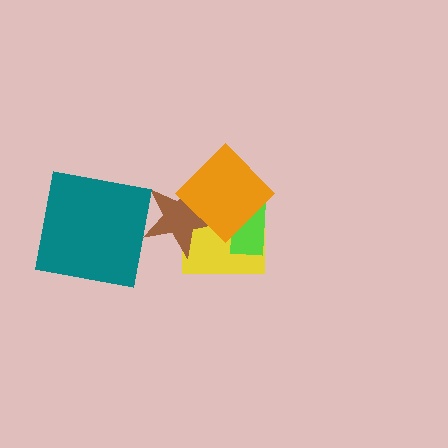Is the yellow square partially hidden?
Yes, it is partially covered by another shape.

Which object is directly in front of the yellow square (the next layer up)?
The lime rectangle is directly in front of the yellow square.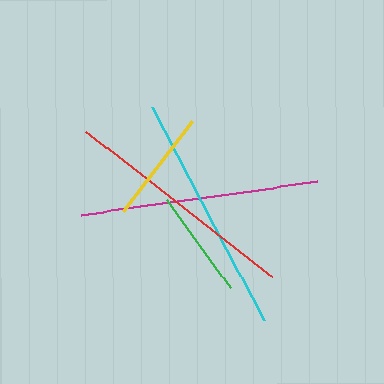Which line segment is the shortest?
The green line is the shortest at approximately 109 pixels.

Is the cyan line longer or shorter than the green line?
The cyan line is longer than the green line.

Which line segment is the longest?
The cyan line is the longest at approximately 240 pixels.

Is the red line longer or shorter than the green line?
The red line is longer than the green line.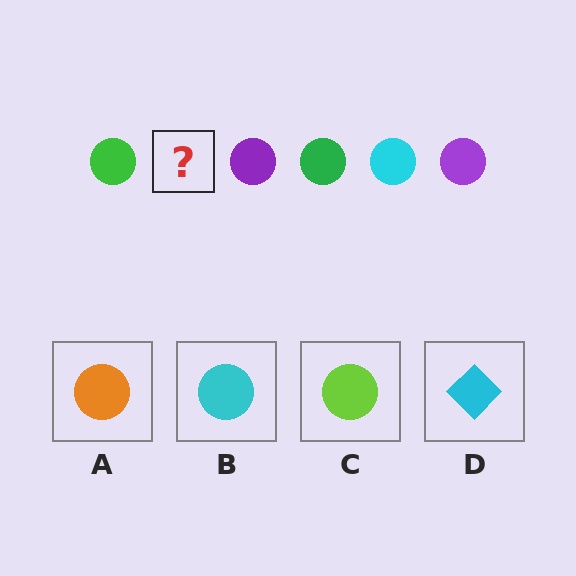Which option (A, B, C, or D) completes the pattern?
B.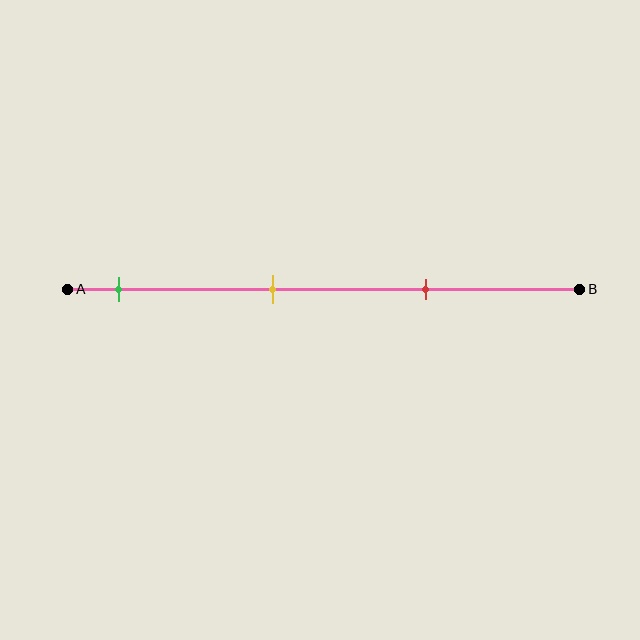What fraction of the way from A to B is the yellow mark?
The yellow mark is approximately 40% (0.4) of the way from A to B.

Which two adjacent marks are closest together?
The yellow and red marks are the closest adjacent pair.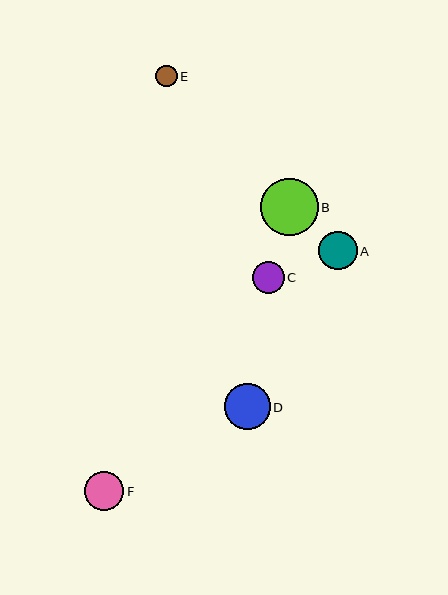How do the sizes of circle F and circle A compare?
Circle F and circle A are approximately the same size.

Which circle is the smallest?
Circle E is the smallest with a size of approximately 22 pixels.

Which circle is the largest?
Circle B is the largest with a size of approximately 57 pixels.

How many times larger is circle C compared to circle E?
Circle C is approximately 1.4 times the size of circle E.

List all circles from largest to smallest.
From largest to smallest: B, D, F, A, C, E.